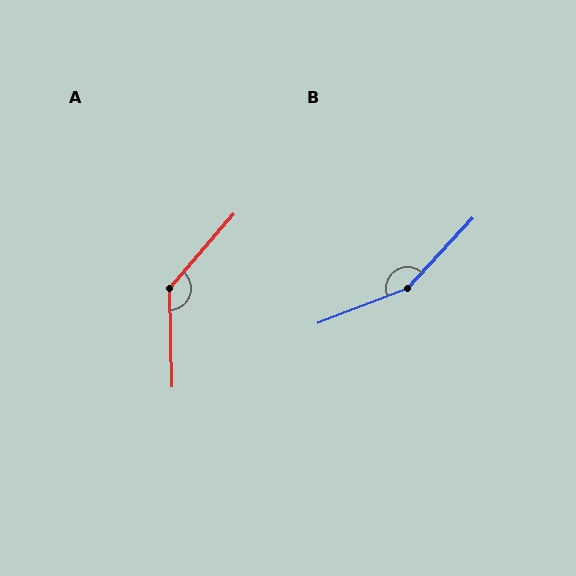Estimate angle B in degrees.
Approximately 154 degrees.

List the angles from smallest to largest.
A (138°), B (154°).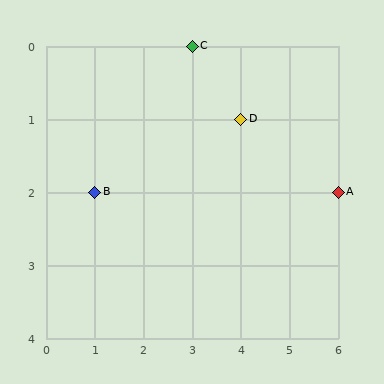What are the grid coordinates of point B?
Point B is at grid coordinates (1, 2).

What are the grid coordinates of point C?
Point C is at grid coordinates (3, 0).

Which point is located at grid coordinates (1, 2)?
Point B is at (1, 2).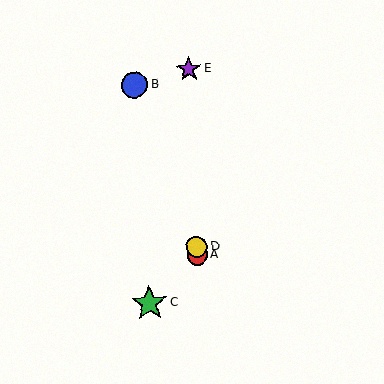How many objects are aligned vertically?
3 objects (A, D, E) are aligned vertically.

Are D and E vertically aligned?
Yes, both are at x≈197.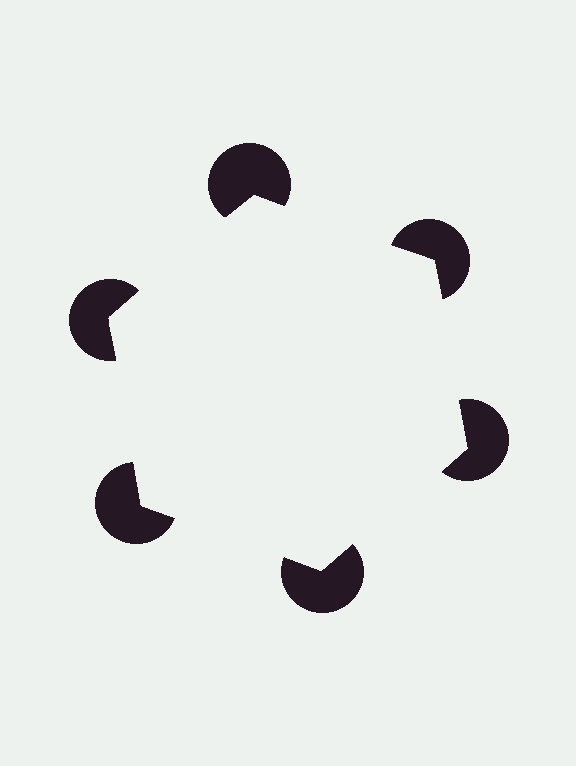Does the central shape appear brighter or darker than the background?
It typically appears slightly brighter than the background, even though no actual brightness change is drawn.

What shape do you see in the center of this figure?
An illusory hexagon — its edges are inferred from the aligned wedge cuts in the pac-man discs, not physically drawn.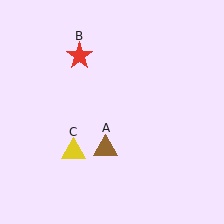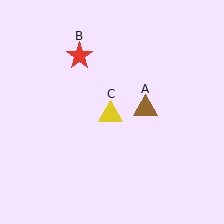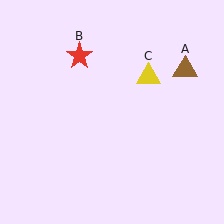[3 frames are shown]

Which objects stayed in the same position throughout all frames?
Red star (object B) remained stationary.